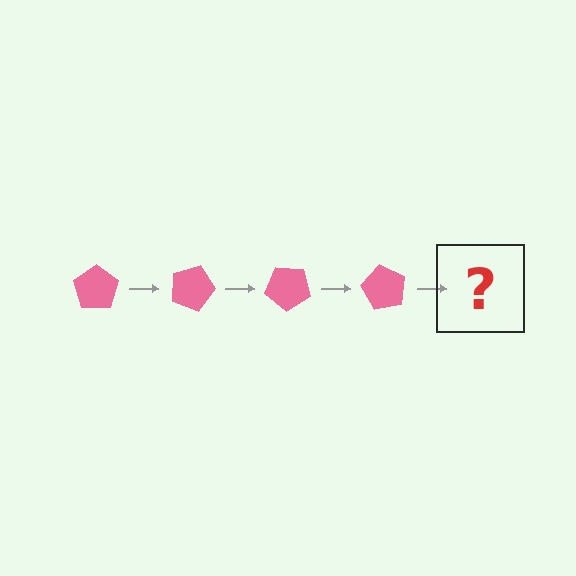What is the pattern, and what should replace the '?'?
The pattern is that the pentagon rotates 20 degrees each step. The '?' should be a pink pentagon rotated 80 degrees.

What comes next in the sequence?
The next element should be a pink pentagon rotated 80 degrees.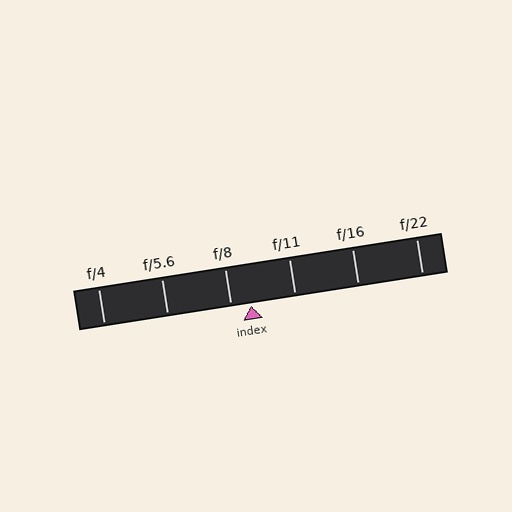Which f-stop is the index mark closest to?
The index mark is closest to f/8.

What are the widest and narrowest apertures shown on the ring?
The widest aperture shown is f/4 and the narrowest is f/22.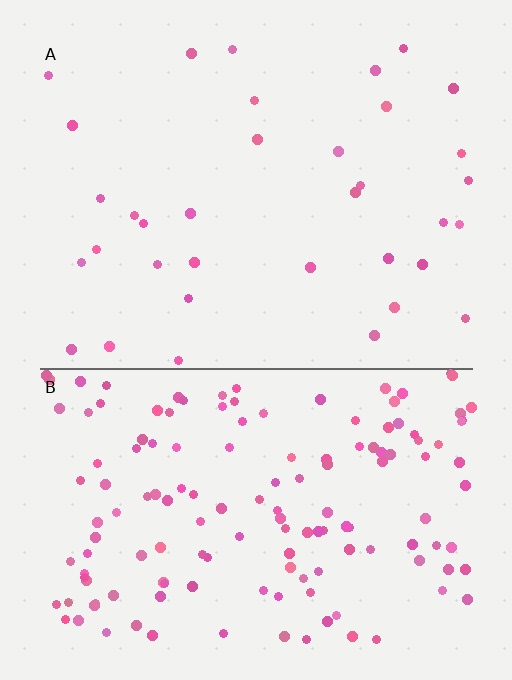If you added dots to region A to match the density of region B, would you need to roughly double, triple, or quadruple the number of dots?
Approximately quadruple.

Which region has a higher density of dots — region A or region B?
B (the bottom).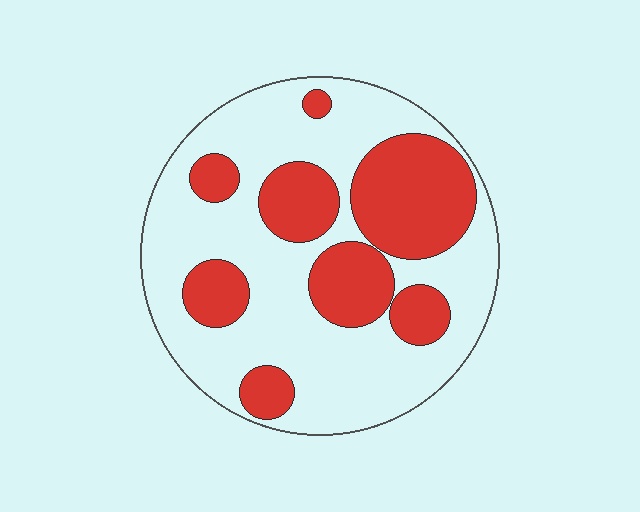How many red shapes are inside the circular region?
8.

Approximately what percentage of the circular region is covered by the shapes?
Approximately 35%.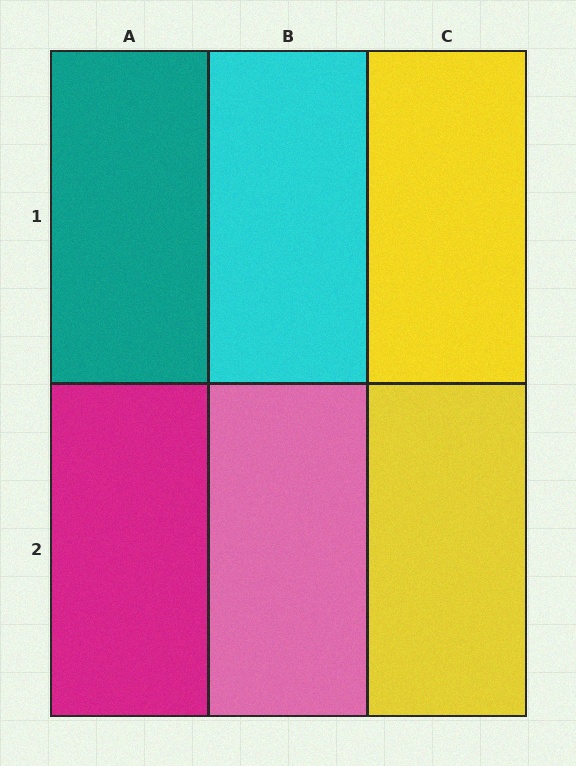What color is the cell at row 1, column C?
Yellow.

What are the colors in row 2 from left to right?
Magenta, pink, yellow.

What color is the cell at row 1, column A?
Teal.